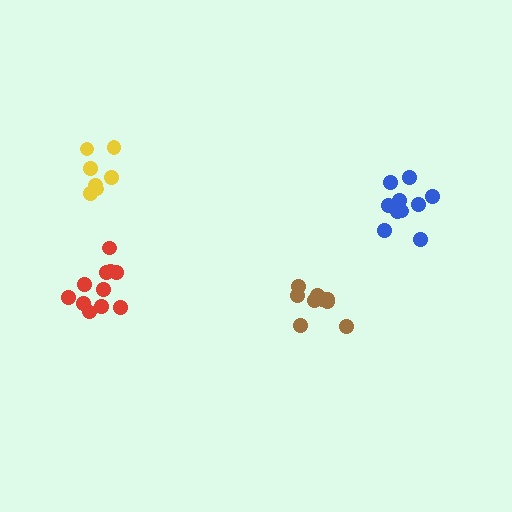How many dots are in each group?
Group 1: 10 dots, Group 2: 11 dots, Group 3: 7 dots, Group 4: 9 dots (37 total).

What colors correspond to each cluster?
The clusters are colored: blue, red, yellow, brown.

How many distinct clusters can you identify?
There are 4 distinct clusters.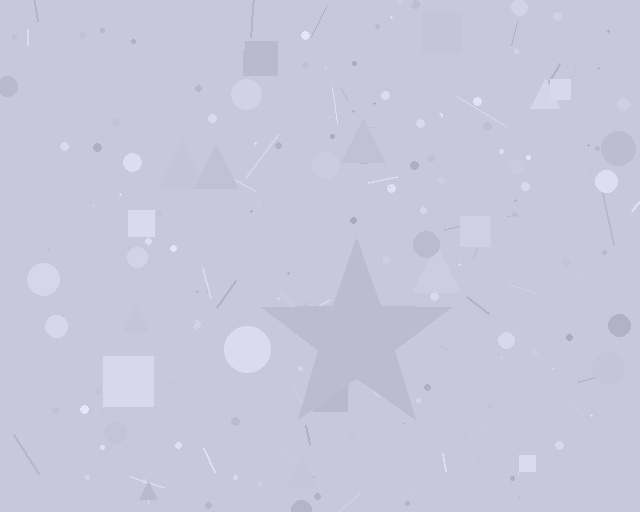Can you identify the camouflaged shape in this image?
The camouflaged shape is a star.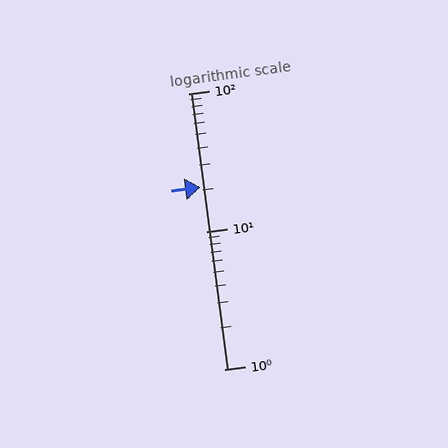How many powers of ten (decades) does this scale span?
The scale spans 2 decades, from 1 to 100.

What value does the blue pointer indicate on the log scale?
The pointer indicates approximately 21.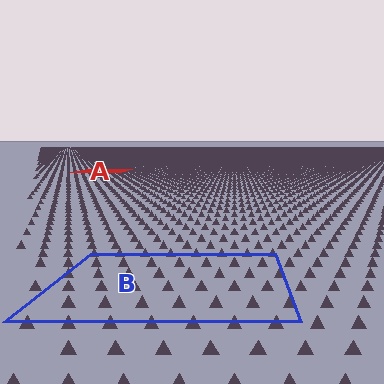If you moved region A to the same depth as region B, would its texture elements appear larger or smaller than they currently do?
They would appear larger. At a closer depth, the same texture elements are projected at a bigger on-screen size.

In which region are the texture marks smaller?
The texture marks are smaller in region A, because it is farther away.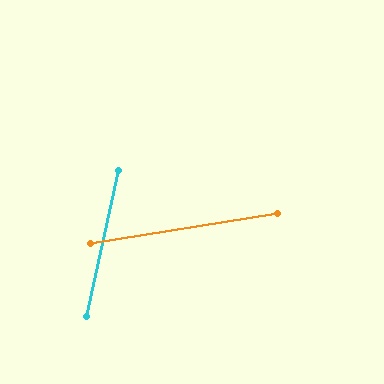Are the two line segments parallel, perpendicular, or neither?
Neither parallel nor perpendicular — they differ by about 68°.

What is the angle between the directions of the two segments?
Approximately 68 degrees.